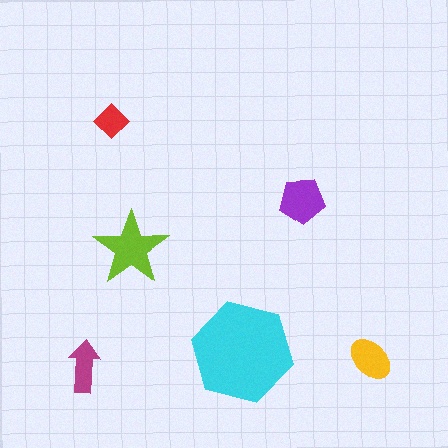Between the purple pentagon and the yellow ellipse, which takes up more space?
The purple pentagon.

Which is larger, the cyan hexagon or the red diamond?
The cyan hexagon.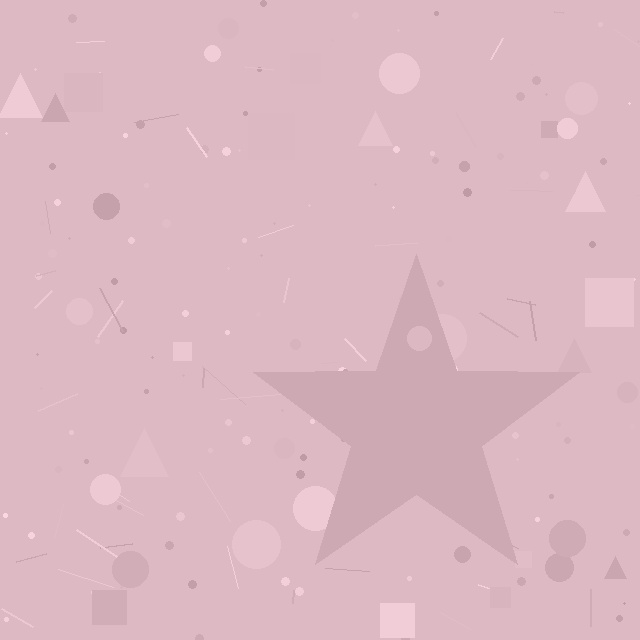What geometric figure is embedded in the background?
A star is embedded in the background.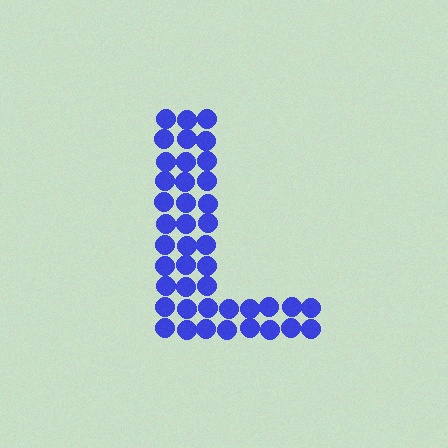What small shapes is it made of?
It is made of small circles.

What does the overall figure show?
The overall figure shows the letter L.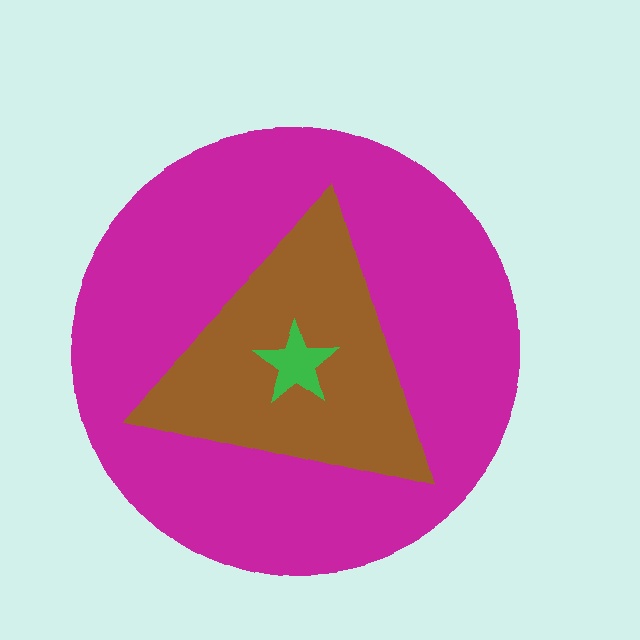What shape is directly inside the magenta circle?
The brown triangle.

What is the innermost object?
The green star.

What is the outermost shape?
The magenta circle.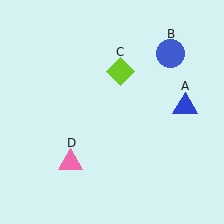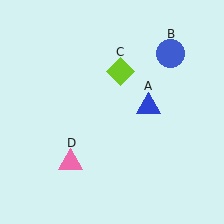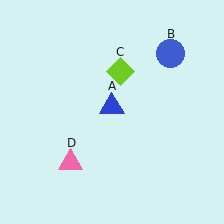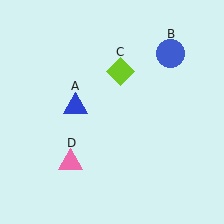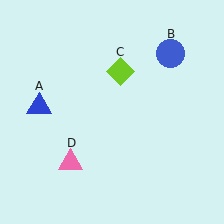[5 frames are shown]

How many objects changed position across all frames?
1 object changed position: blue triangle (object A).